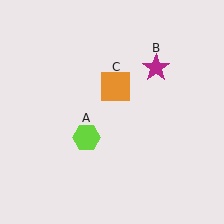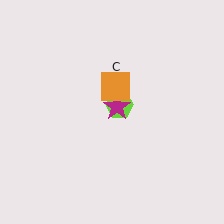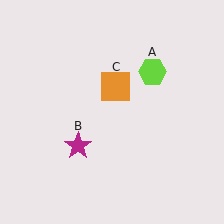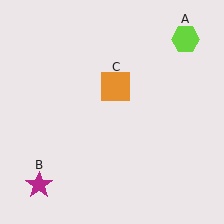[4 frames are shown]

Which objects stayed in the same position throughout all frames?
Orange square (object C) remained stationary.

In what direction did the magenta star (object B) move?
The magenta star (object B) moved down and to the left.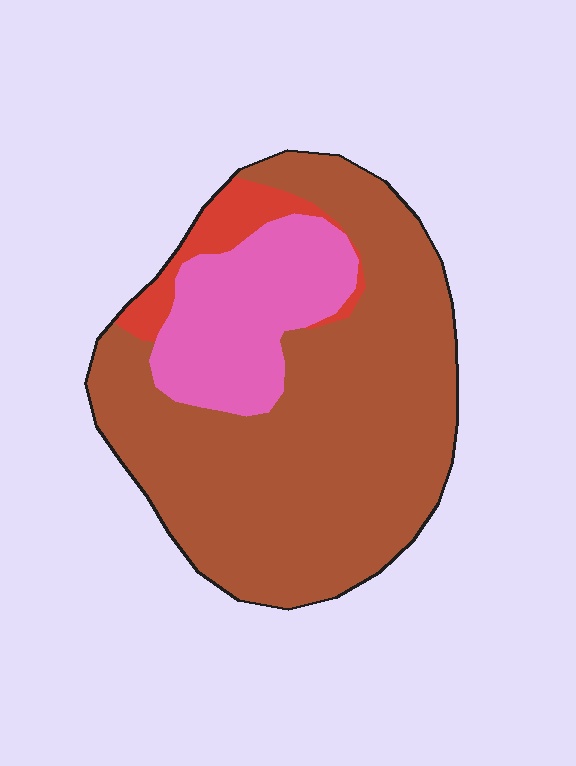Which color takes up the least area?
Red, at roughly 10%.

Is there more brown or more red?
Brown.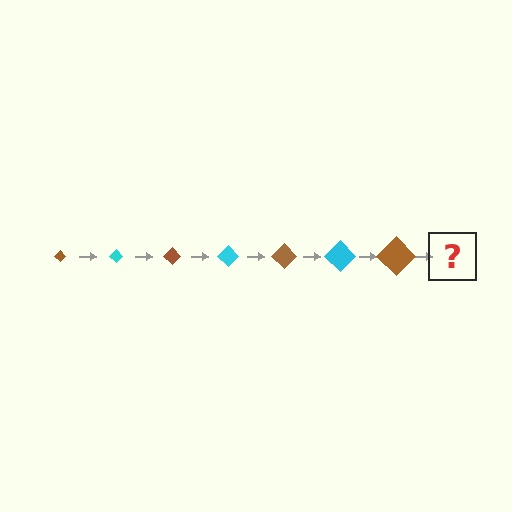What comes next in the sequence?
The next element should be a cyan diamond, larger than the previous one.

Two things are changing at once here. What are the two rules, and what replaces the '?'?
The two rules are that the diamond grows larger each step and the color cycles through brown and cyan. The '?' should be a cyan diamond, larger than the previous one.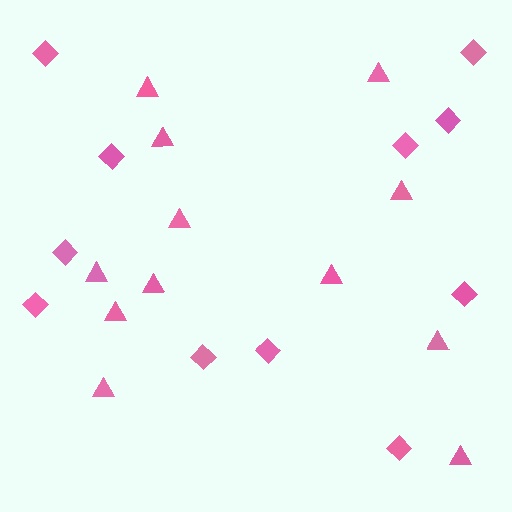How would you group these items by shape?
There are 2 groups: one group of triangles (12) and one group of diamonds (11).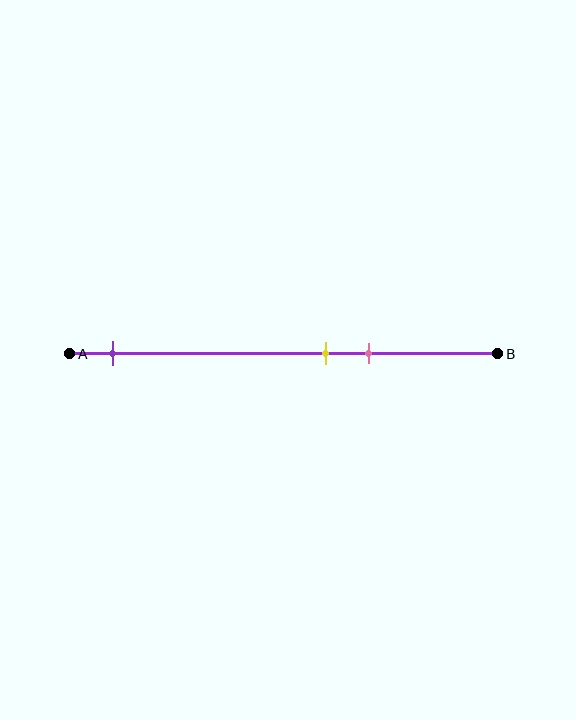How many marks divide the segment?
There are 3 marks dividing the segment.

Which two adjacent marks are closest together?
The yellow and pink marks are the closest adjacent pair.